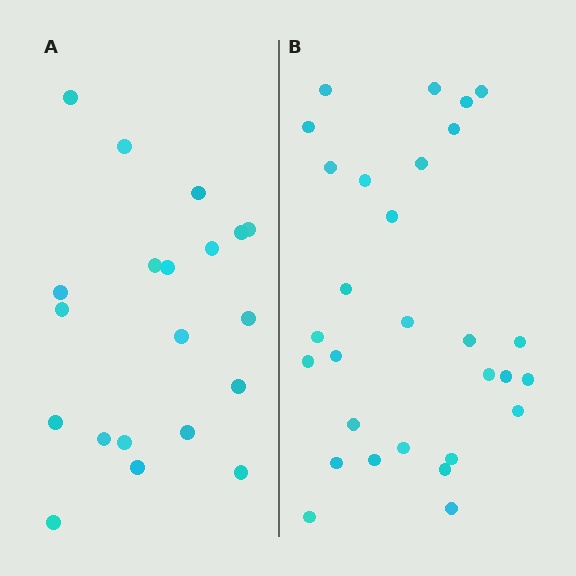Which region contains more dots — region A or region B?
Region B (the right region) has more dots.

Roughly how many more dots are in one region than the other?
Region B has roughly 8 or so more dots than region A.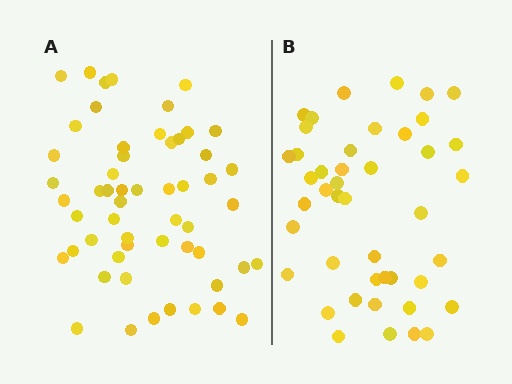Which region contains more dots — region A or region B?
Region A (the left region) has more dots.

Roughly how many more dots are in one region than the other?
Region A has roughly 12 or so more dots than region B.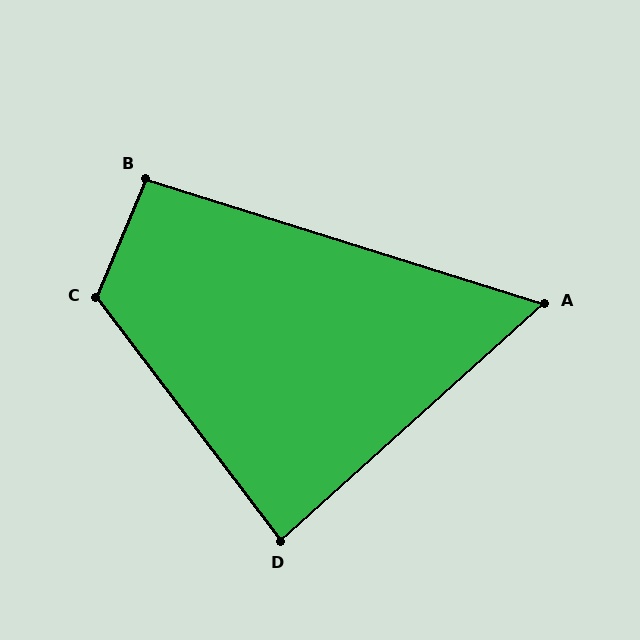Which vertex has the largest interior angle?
C, at approximately 121 degrees.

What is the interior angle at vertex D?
Approximately 85 degrees (approximately right).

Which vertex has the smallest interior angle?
A, at approximately 59 degrees.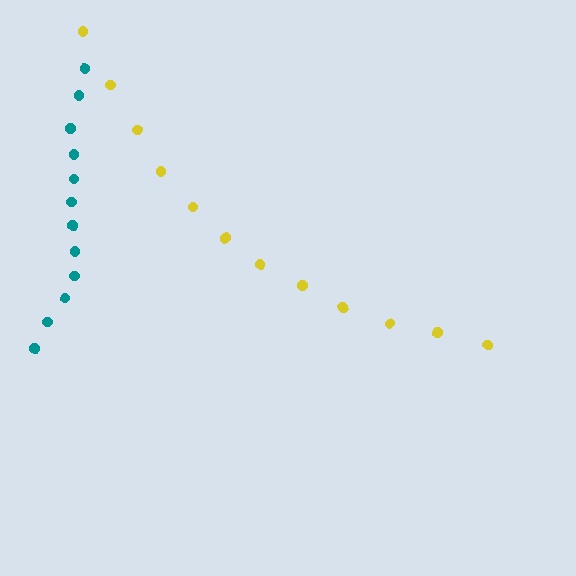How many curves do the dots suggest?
There are 2 distinct paths.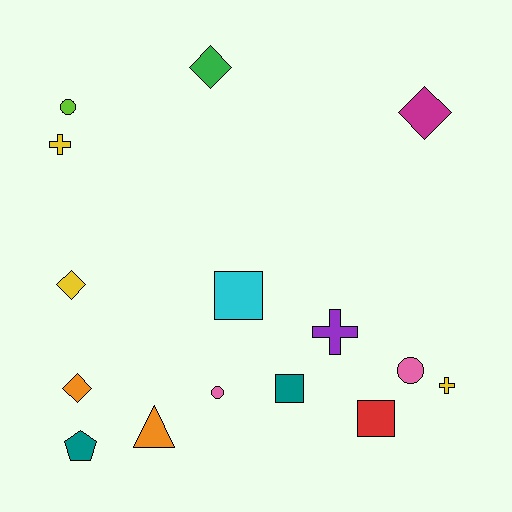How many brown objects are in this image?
There are no brown objects.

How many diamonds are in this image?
There are 4 diamonds.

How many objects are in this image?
There are 15 objects.